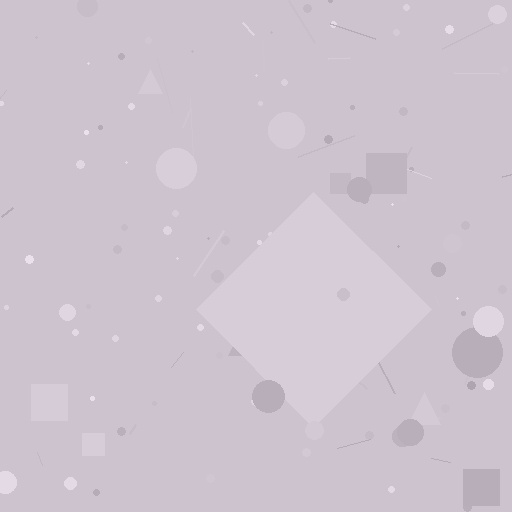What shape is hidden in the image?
A diamond is hidden in the image.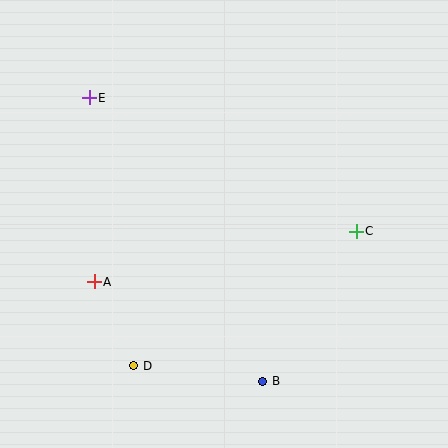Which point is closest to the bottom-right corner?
Point B is closest to the bottom-right corner.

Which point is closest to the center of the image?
Point C at (356, 231) is closest to the center.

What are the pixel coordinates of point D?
Point D is at (134, 366).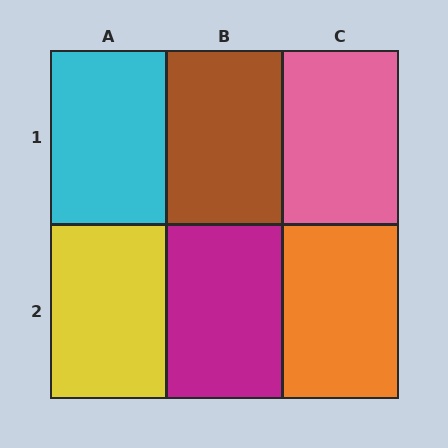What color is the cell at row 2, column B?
Magenta.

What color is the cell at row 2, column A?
Yellow.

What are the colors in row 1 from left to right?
Cyan, brown, pink.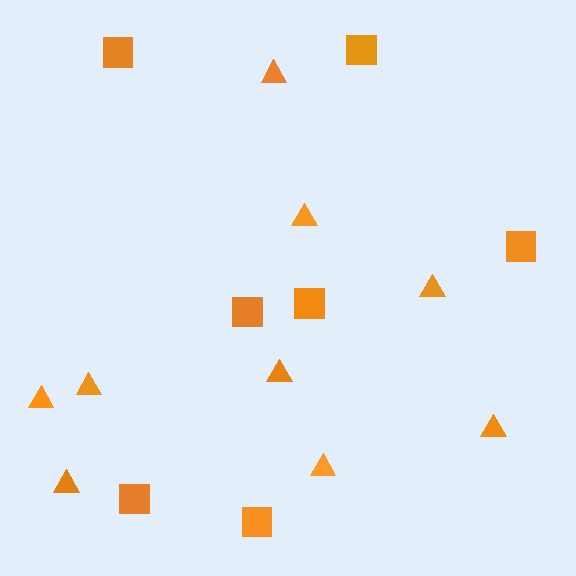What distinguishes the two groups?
There are 2 groups: one group of squares (7) and one group of triangles (9).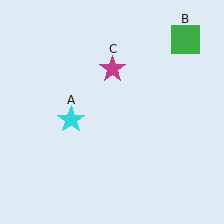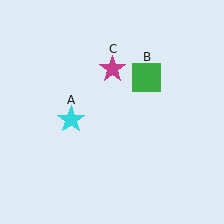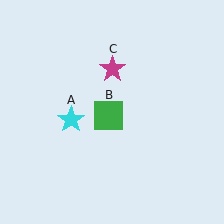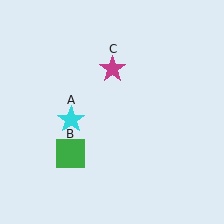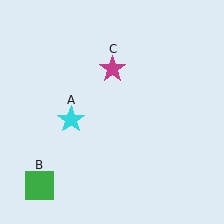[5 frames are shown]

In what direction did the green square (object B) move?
The green square (object B) moved down and to the left.